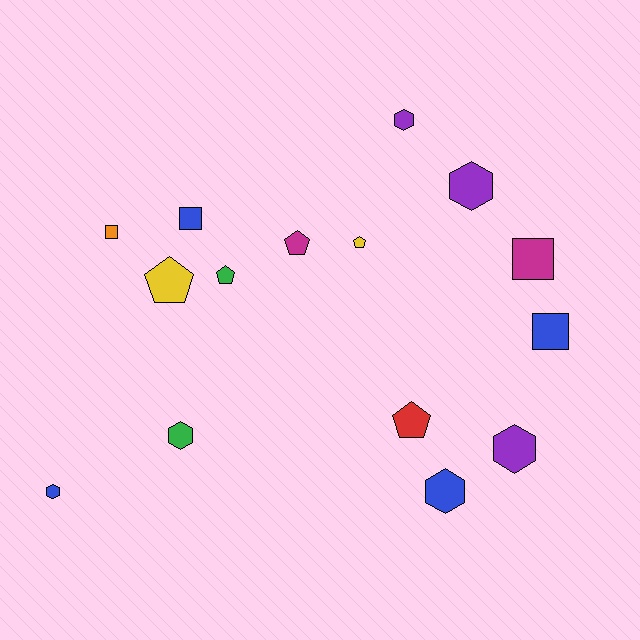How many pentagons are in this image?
There are 5 pentagons.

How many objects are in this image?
There are 15 objects.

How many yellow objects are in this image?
There are 2 yellow objects.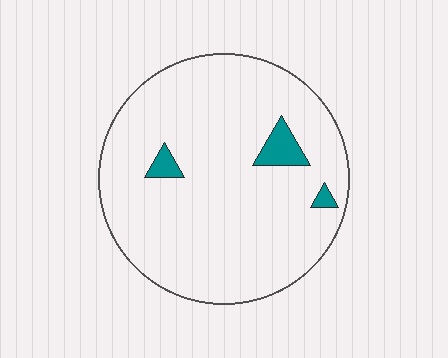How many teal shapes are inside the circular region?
3.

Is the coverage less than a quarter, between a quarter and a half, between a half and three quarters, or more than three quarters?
Less than a quarter.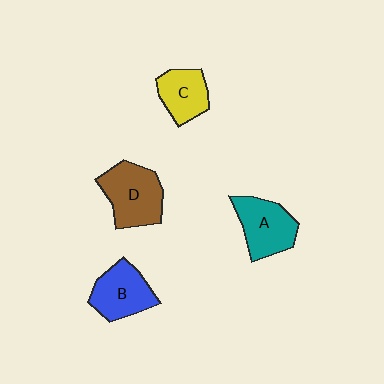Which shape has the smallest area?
Shape C (yellow).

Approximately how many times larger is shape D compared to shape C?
Approximately 1.4 times.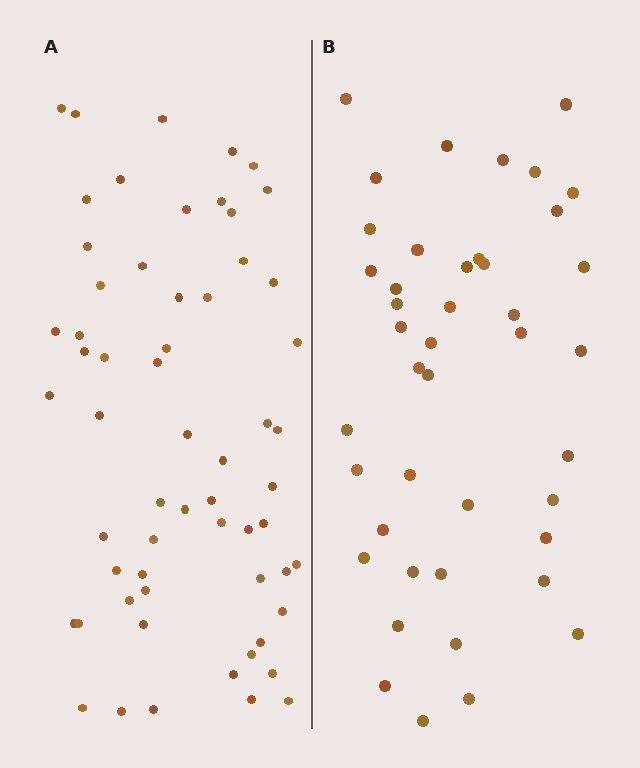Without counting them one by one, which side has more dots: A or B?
Region A (the left region) has more dots.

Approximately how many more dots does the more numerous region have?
Region A has approximately 15 more dots than region B.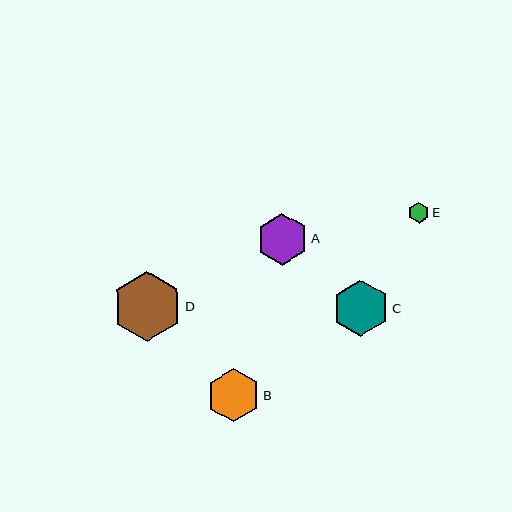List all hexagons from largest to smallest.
From largest to smallest: D, C, B, A, E.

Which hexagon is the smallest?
Hexagon E is the smallest with a size of approximately 20 pixels.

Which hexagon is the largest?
Hexagon D is the largest with a size of approximately 70 pixels.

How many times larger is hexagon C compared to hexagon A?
Hexagon C is approximately 1.1 times the size of hexagon A.